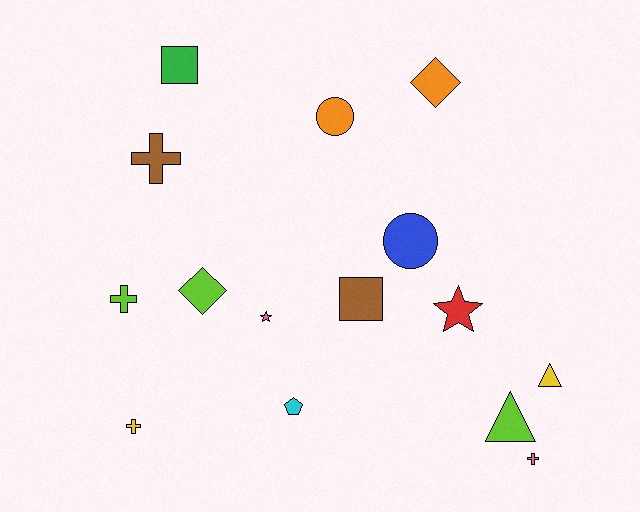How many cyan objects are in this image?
There is 1 cyan object.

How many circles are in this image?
There are 2 circles.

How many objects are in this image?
There are 15 objects.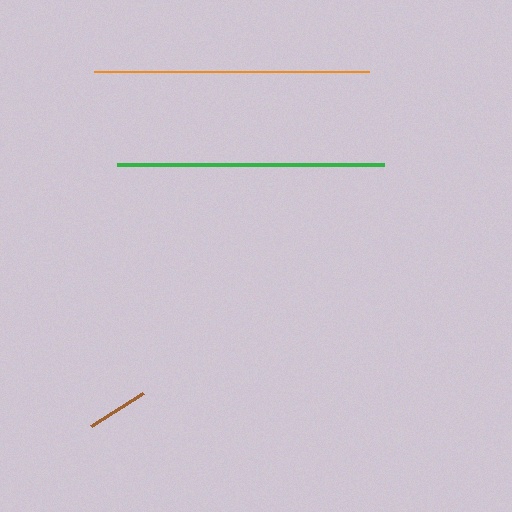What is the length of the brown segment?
The brown segment is approximately 62 pixels long.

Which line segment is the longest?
The orange line is the longest at approximately 275 pixels.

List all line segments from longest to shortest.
From longest to shortest: orange, green, brown.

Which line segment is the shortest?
The brown line is the shortest at approximately 62 pixels.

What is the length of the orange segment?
The orange segment is approximately 275 pixels long.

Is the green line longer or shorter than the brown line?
The green line is longer than the brown line.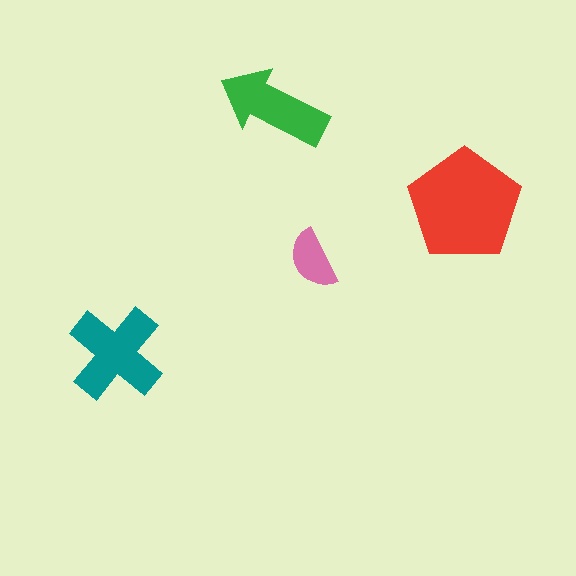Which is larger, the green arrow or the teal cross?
The teal cross.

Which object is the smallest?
The pink semicircle.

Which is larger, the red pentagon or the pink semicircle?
The red pentagon.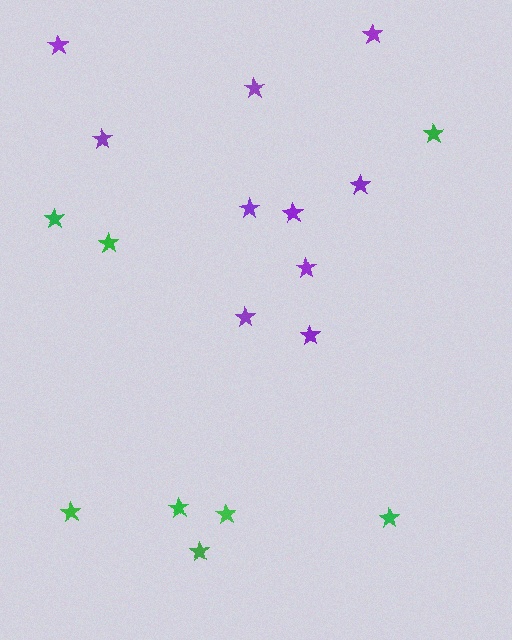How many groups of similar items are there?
There are 2 groups: one group of green stars (8) and one group of purple stars (10).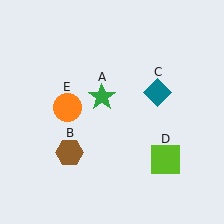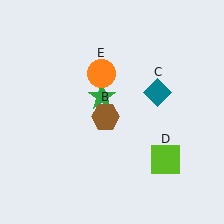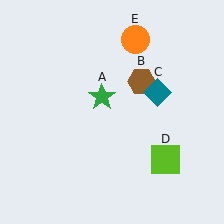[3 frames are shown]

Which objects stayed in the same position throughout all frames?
Green star (object A) and teal diamond (object C) and lime square (object D) remained stationary.